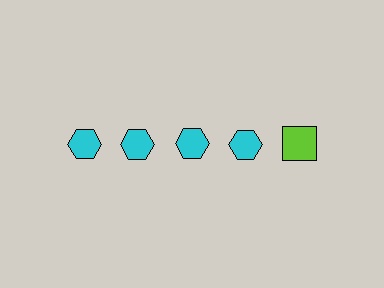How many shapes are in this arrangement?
There are 5 shapes arranged in a grid pattern.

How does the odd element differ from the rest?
It differs in both color (lime instead of cyan) and shape (square instead of hexagon).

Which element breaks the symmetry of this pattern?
The lime square in the top row, rightmost column breaks the symmetry. All other shapes are cyan hexagons.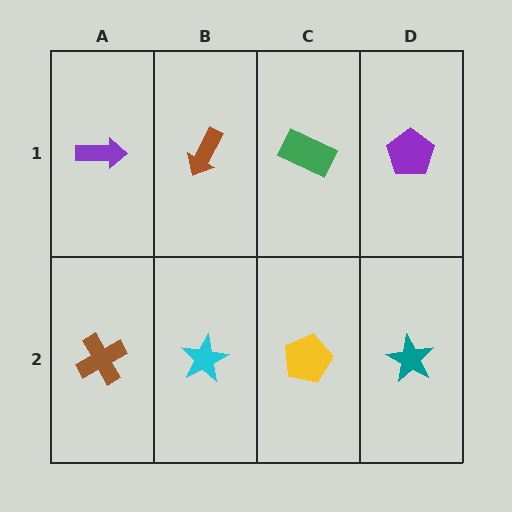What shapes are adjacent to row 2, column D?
A purple pentagon (row 1, column D), a yellow pentagon (row 2, column C).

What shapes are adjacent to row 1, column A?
A brown cross (row 2, column A), a brown arrow (row 1, column B).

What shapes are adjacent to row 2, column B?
A brown arrow (row 1, column B), a brown cross (row 2, column A), a yellow pentagon (row 2, column C).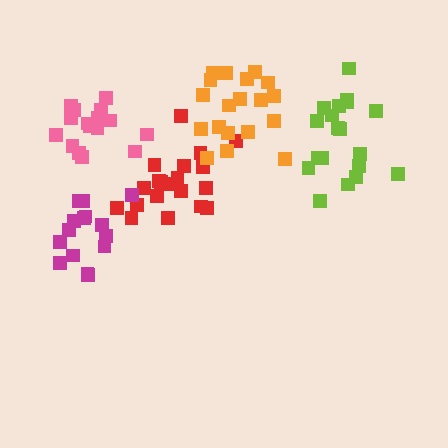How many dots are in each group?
Group 1: 20 dots, Group 2: 15 dots, Group 3: 19 dots, Group 4: 19 dots, Group 5: 16 dots (89 total).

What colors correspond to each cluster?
The clusters are colored: red, magenta, orange, lime, pink.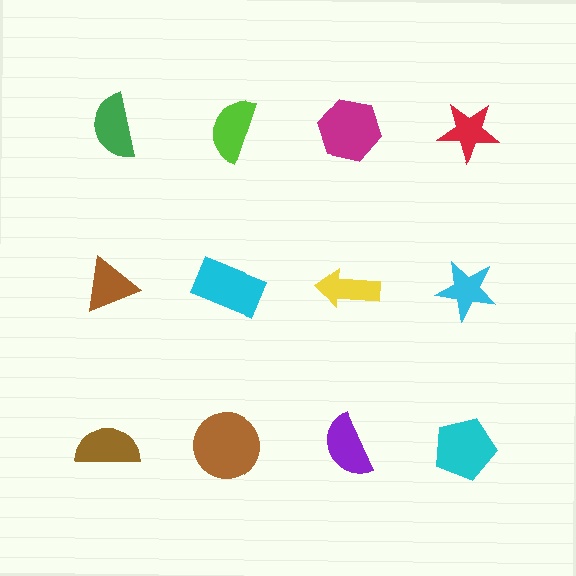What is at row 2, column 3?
A yellow arrow.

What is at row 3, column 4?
A cyan pentagon.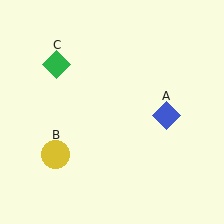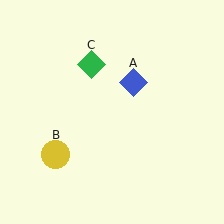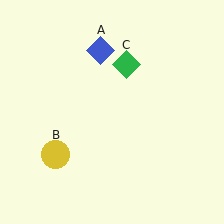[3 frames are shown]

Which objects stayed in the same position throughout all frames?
Yellow circle (object B) remained stationary.